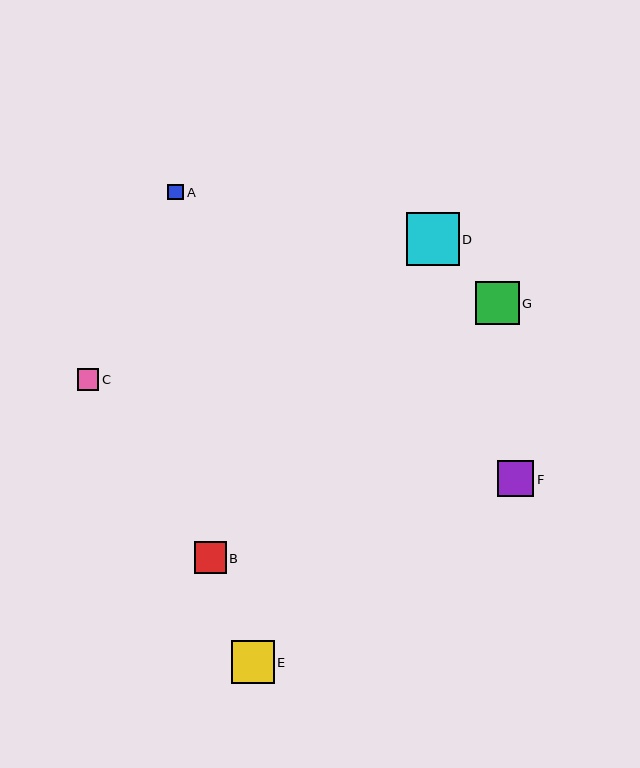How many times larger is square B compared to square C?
Square B is approximately 1.4 times the size of square C.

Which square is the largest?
Square D is the largest with a size of approximately 52 pixels.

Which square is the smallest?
Square A is the smallest with a size of approximately 16 pixels.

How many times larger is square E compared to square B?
Square E is approximately 1.4 times the size of square B.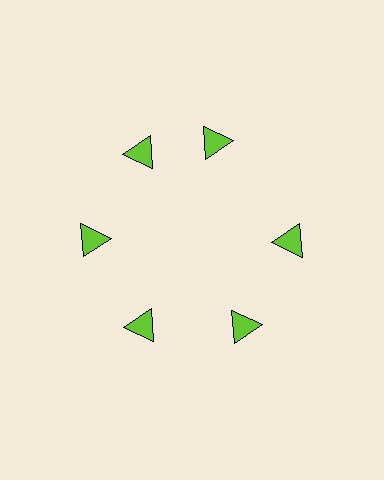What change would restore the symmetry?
The symmetry would be restored by rotating it back into even spacing with its neighbors so that all 6 triangles sit at equal angles and equal distance from the center.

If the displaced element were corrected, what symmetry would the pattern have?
It would have 6-fold rotational symmetry — the pattern would map onto itself every 60 degrees.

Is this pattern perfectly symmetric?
No. The 6 lime triangles are arranged in a ring, but one element near the 1 o'clock position is rotated out of alignment along the ring, breaking the 6-fold rotational symmetry.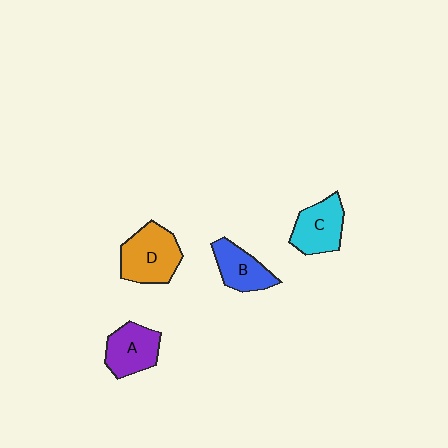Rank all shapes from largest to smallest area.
From largest to smallest: D (orange), C (cyan), A (purple), B (blue).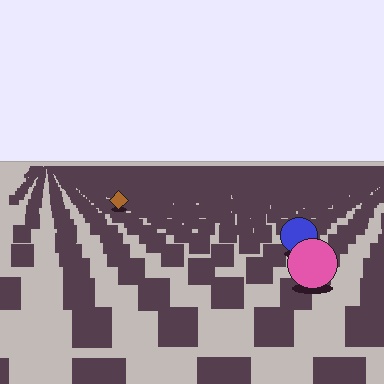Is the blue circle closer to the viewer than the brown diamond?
Yes. The blue circle is closer — you can tell from the texture gradient: the ground texture is coarser near it.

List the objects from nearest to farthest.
From nearest to farthest: the pink circle, the blue circle, the brown diamond.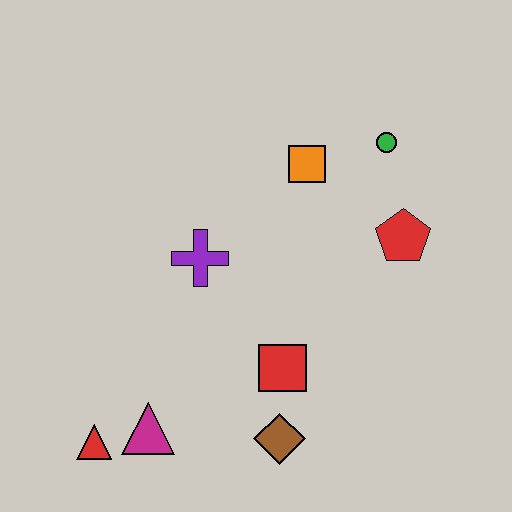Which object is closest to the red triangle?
The magenta triangle is closest to the red triangle.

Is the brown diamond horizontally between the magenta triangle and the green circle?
Yes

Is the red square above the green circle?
No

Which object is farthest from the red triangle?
The green circle is farthest from the red triangle.